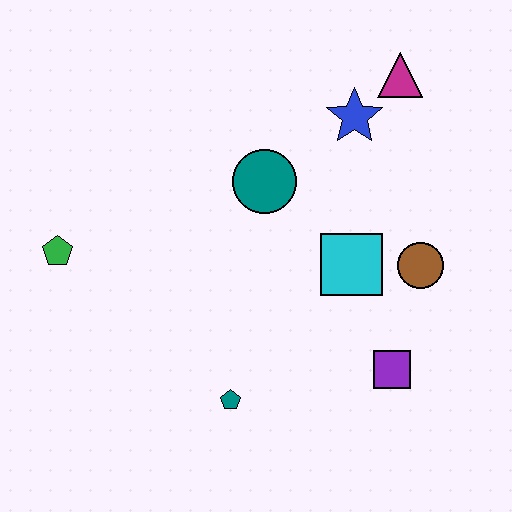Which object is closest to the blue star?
The magenta triangle is closest to the blue star.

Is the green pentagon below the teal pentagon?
No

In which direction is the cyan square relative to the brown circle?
The cyan square is to the left of the brown circle.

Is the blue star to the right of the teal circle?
Yes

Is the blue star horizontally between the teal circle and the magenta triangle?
Yes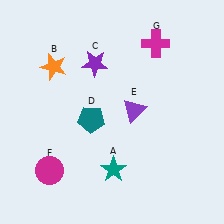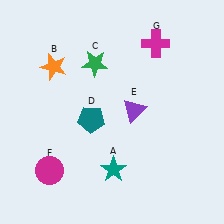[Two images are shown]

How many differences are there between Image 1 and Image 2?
There is 1 difference between the two images.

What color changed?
The star (C) changed from purple in Image 1 to green in Image 2.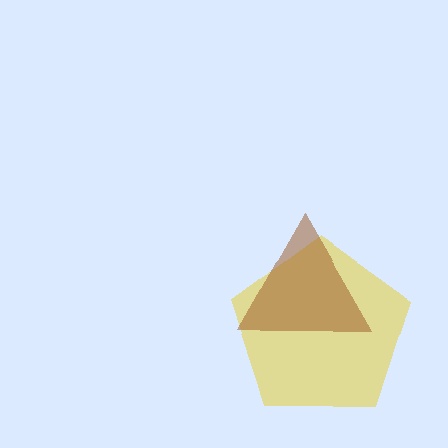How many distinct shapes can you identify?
There are 2 distinct shapes: a yellow pentagon, a brown triangle.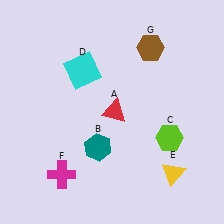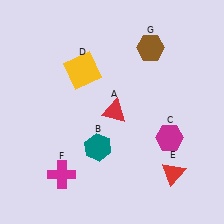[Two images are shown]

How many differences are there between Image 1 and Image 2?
There are 3 differences between the two images.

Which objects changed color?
C changed from lime to magenta. D changed from cyan to yellow. E changed from yellow to red.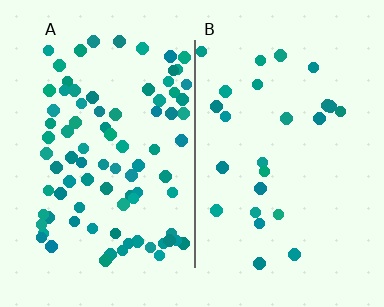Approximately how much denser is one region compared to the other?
Approximately 3.3× — region A over region B.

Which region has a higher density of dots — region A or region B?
A (the left).